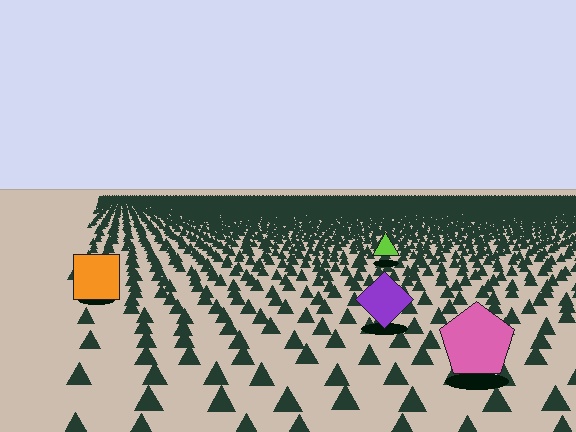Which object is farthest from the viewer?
The lime triangle is farthest from the viewer. It appears smaller and the ground texture around it is denser.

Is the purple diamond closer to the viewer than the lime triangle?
Yes. The purple diamond is closer — you can tell from the texture gradient: the ground texture is coarser near it.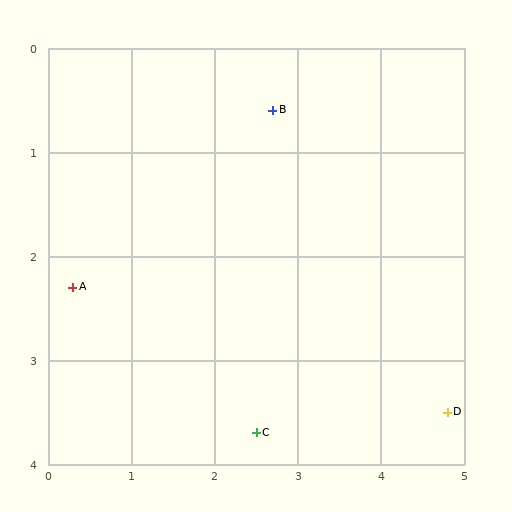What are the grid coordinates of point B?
Point B is at approximately (2.7, 0.6).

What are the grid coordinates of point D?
Point D is at approximately (4.8, 3.5).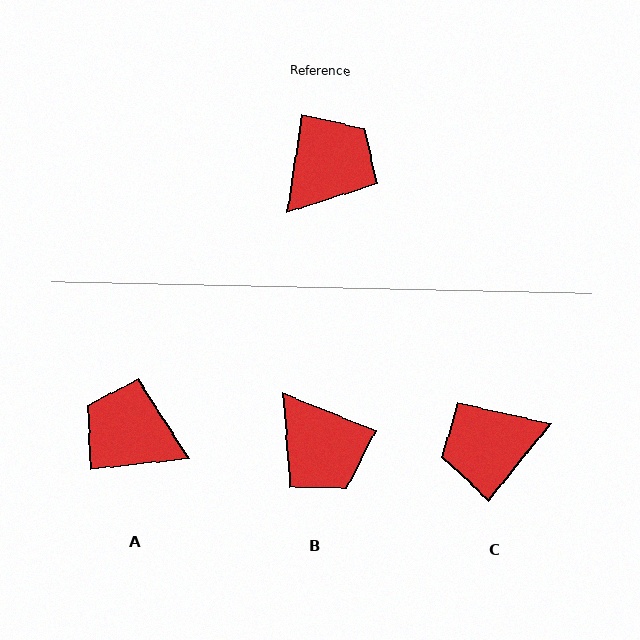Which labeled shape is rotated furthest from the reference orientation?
C, about 150 degrees away.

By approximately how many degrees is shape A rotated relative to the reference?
Approximately 105 degrees counter-clockwise.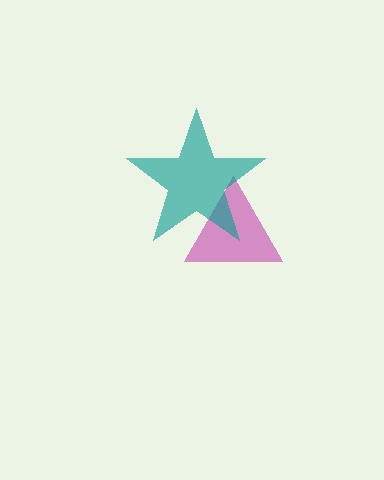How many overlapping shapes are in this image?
There are 2 overlapping shapes in the image.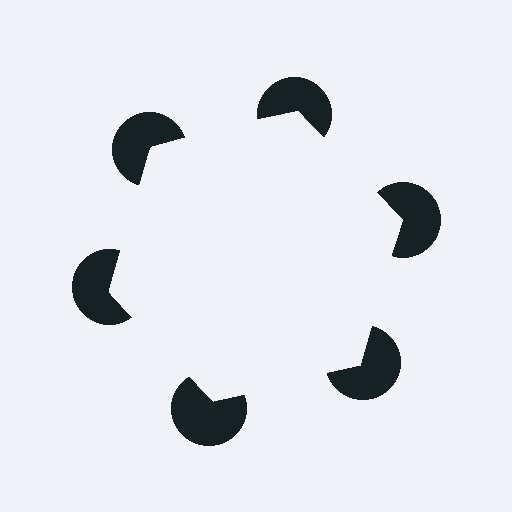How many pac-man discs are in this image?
There are 6 — one at each vertex of the illusory hexagon.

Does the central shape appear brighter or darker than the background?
It typically appears slightly brighter than the background, even though no actual brightness change is drawn.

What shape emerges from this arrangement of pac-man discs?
An illusory hexagon — its edges are inferred from the aligned wedge cuts in the pac-man discs, not physically drawn.